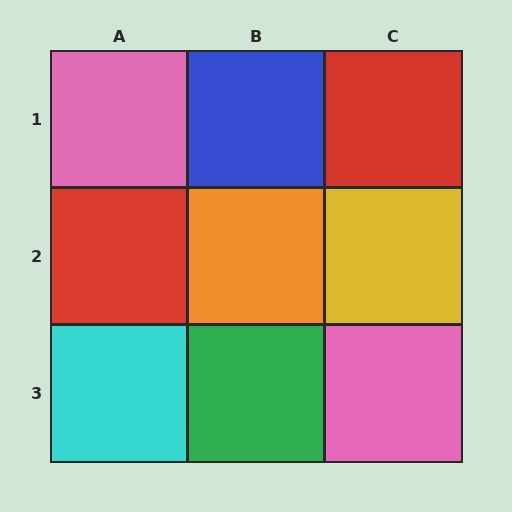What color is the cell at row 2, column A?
Red.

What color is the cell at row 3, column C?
Pink.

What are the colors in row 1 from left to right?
Pink, blue, red.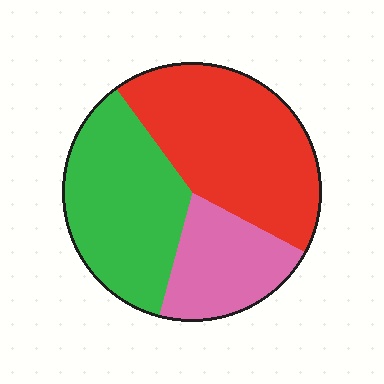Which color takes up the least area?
Pink, at roughly 20%.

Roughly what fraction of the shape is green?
Green covers around 35% of the shape.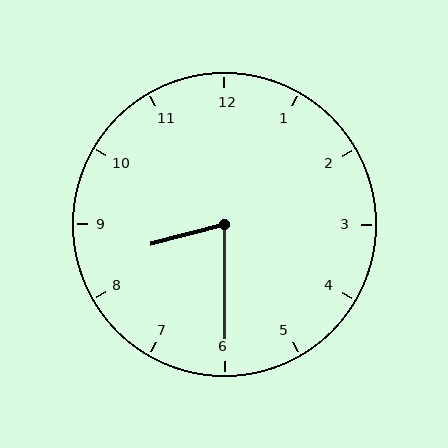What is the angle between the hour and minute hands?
Approximately 75 degrees.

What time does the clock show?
8:30.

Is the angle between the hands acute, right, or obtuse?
It is acute.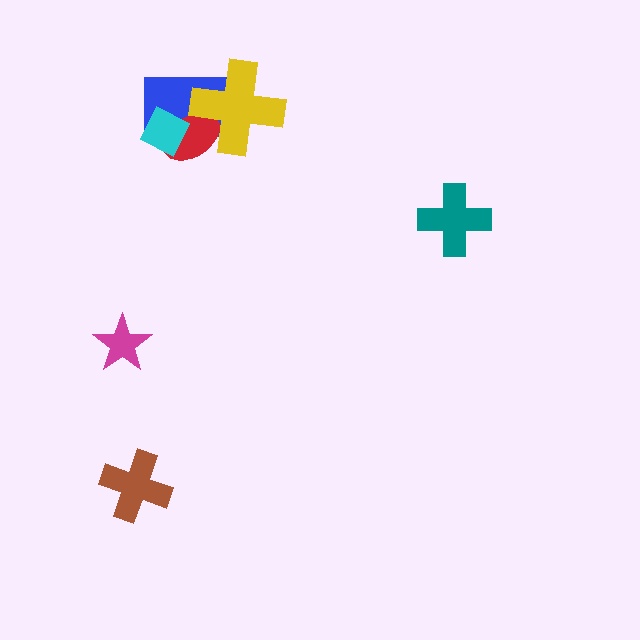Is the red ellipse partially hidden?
Yes, it is partially covered by another shape.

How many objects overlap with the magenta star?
0 objects overlap with the magenta star.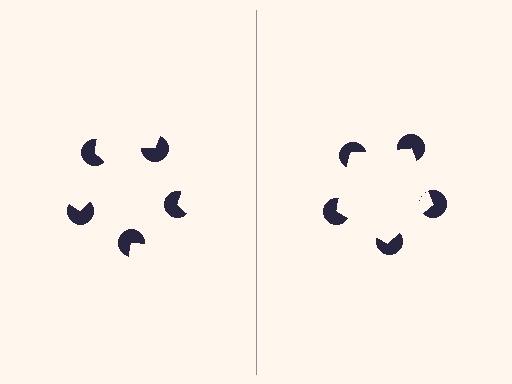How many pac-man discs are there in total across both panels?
10 — 5 on each side.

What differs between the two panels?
The pac-man discs are positioned identically on both sides; only the wedge orientations differ. On the right they align to a pentagon; on the left they are misaligned.